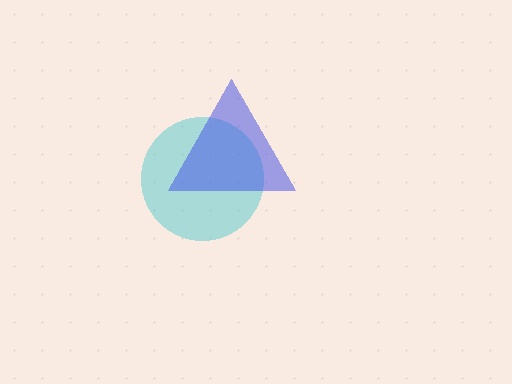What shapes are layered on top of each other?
The layered shapes are: a cyan circle, a blue triangle.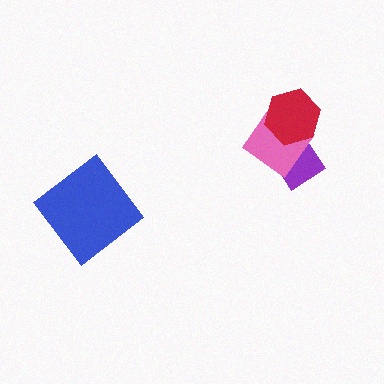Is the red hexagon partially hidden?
No, no other shape covers it.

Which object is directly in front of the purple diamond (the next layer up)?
The pink diamond is directly in front of the purple diamond.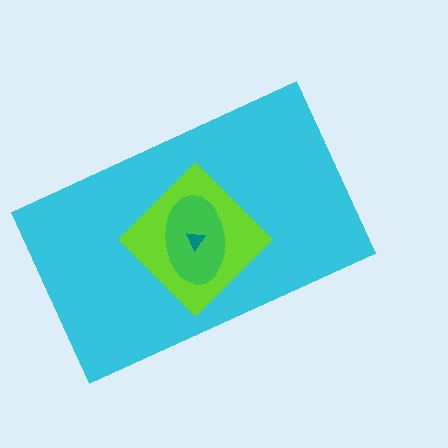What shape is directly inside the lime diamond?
The green ellipse.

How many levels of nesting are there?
4.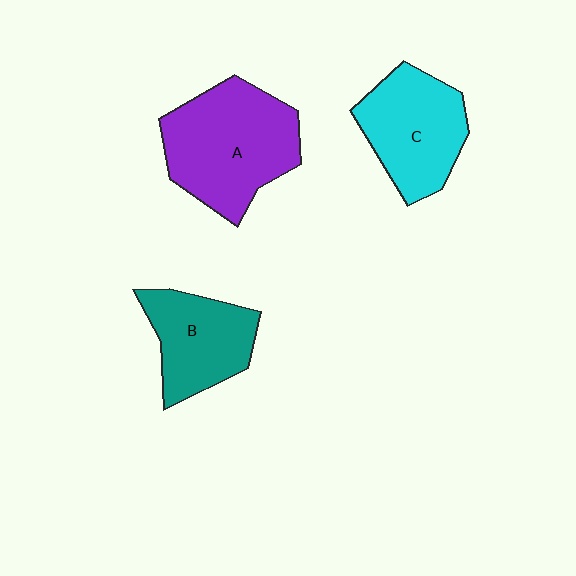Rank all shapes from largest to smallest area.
From largest to smallest: A (purple), C (cyan), B (teal).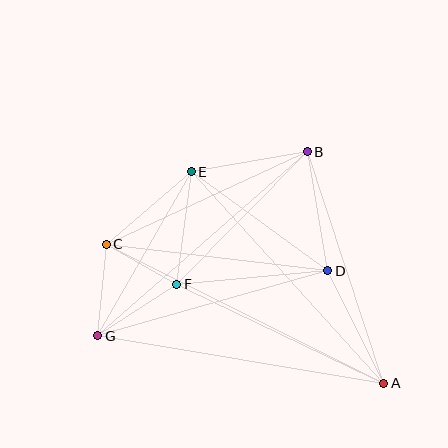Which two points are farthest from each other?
Points A and C are farthest from each other.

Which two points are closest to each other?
Points C and F are closest to each other.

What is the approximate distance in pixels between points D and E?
The distance between D and E is approximately 168 pixels.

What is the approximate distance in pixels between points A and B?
The distance between A and B is approximately 244 pixels.